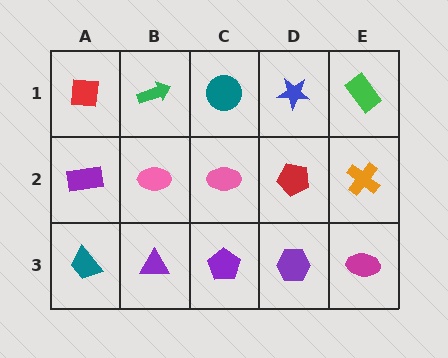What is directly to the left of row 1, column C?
A green arrow.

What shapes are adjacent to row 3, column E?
An orange cross (row 2, column E), a purple hexagon (row 3, column D).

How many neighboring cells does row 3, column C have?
3.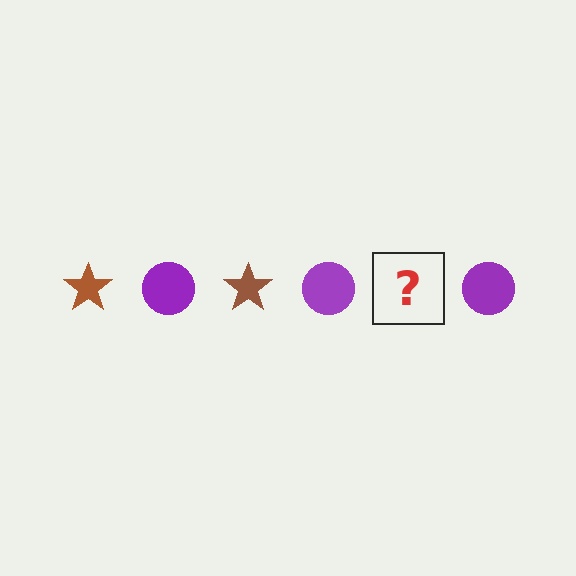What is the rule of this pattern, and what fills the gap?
The rule is that the pattern alternates between brown star and purple circle. The gap should be filled with a brown star.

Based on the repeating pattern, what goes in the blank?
The blank should be a brown star.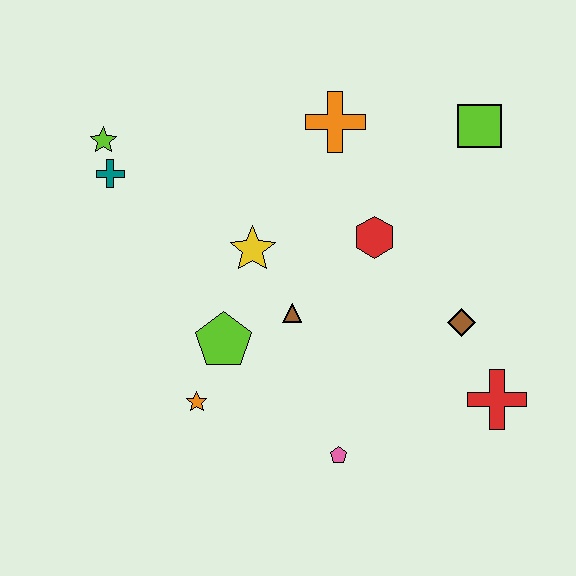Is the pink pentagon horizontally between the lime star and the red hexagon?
Yes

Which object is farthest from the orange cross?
The pink pentagon is farthest from the orange cross.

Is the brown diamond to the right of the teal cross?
Yes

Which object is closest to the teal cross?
The lime star is closest to the teal cross.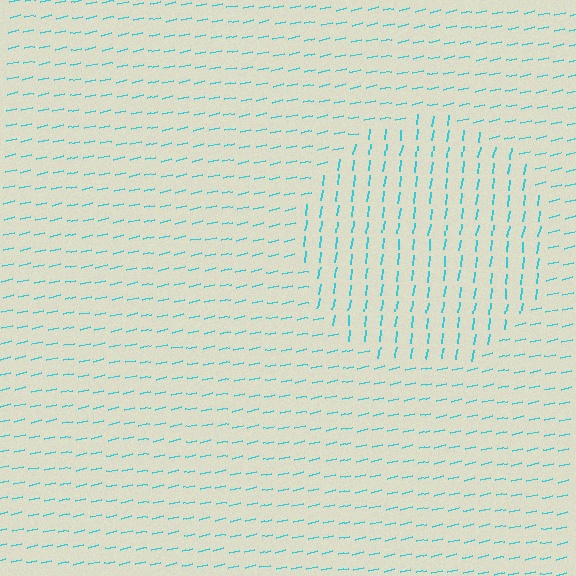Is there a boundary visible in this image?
Yes, there is a texture boundary formed by a change in line orientation.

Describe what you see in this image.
The image is filled with small cyan line segments. A circle region in the image has lines oriented differently from the surrounding lines, creating a visible texture boundary.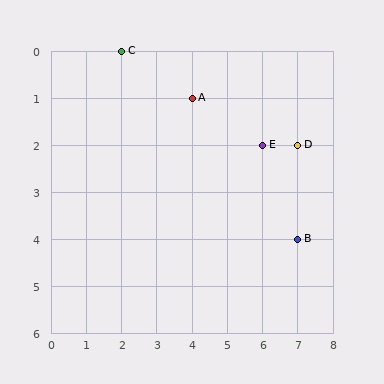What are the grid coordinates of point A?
Point A is at grid coordinates (4, 1).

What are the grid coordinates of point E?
Point E is at grid coordinates (6, 2).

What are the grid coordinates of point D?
Point D is at grid coordinates (7, 2).